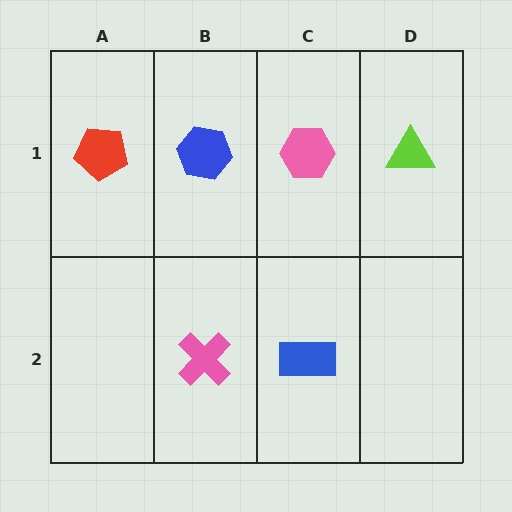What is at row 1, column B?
A blue hexagon.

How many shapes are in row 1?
4 shapes.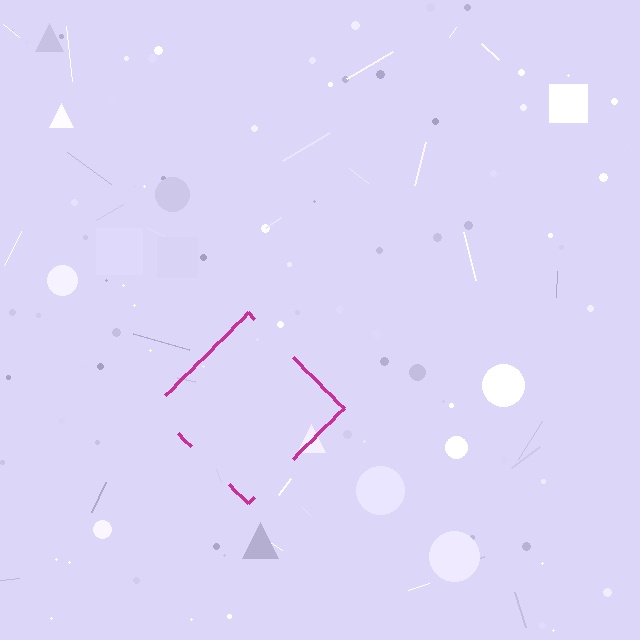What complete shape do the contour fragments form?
The contour fragments form a diamond.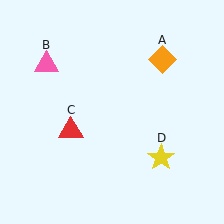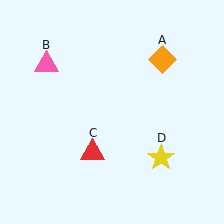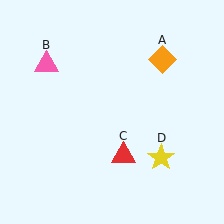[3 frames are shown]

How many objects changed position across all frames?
1 object changed position: red triangle (object C).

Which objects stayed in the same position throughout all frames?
Orange diamond (object A) and pink triangle (object B) and yellow star (object D) remained stationary.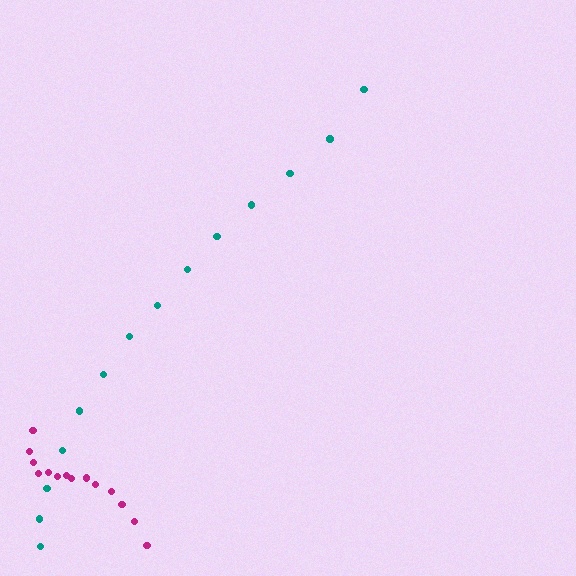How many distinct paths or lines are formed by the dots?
There are 2 distinct paths.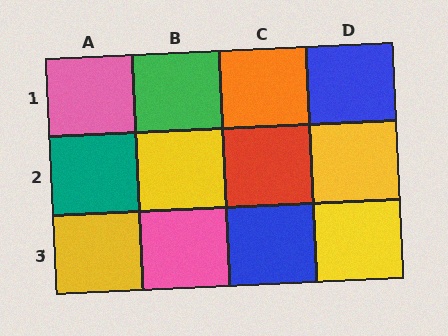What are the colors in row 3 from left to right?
Yellow, pink, blue, yellow.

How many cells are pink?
2 cells are pink.